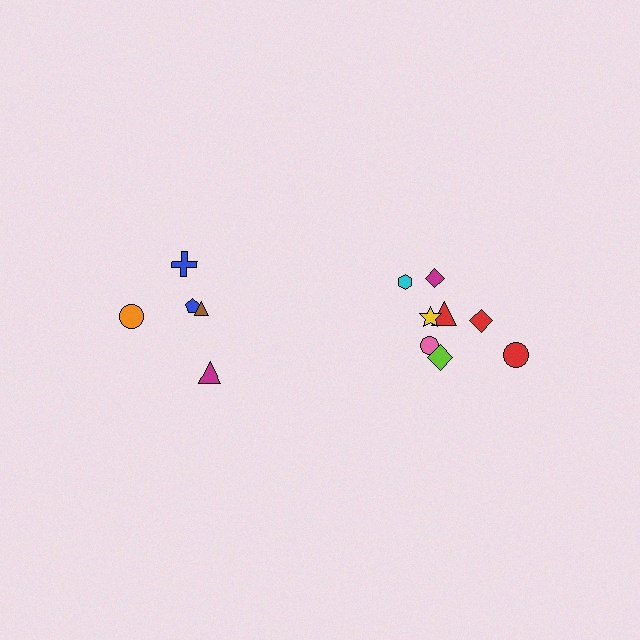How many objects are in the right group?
There are 8 objects.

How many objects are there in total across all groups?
There are 13 objects.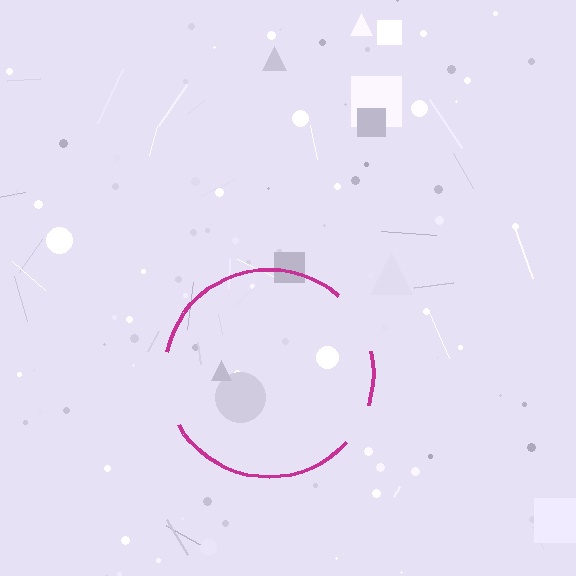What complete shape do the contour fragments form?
The contour fragments form a circle.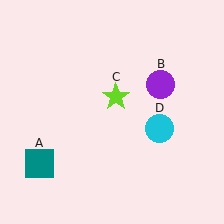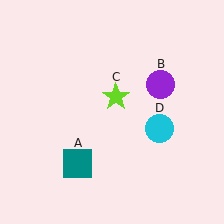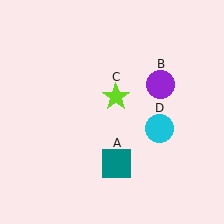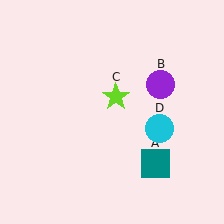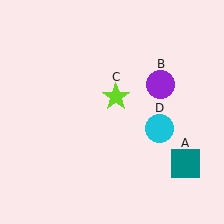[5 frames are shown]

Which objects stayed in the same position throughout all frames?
Purple circle (object B) and lime star (object C) and cyan circle (object D) remained stationary.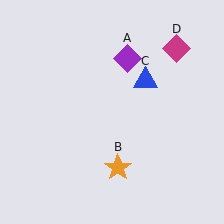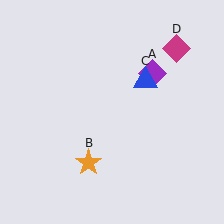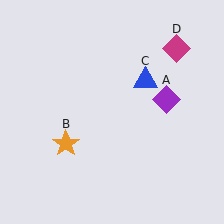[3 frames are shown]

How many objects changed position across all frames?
2 objects changed position: purple diamond (object A), orange star (object B).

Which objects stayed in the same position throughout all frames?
Blue triangle (object C) and magenta diamond (object D) remained stationary.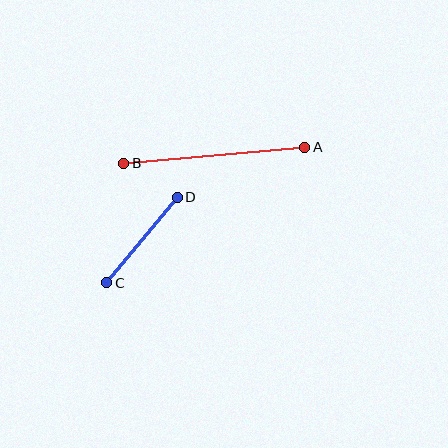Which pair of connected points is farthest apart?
Points A and B are farthest apart.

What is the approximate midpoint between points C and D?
The midpoint is at approximately (142, 240) pixels.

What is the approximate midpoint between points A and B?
The midpoint is at approximately (214, 155) pixels.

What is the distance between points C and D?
The distance is approximately 111 pixels.